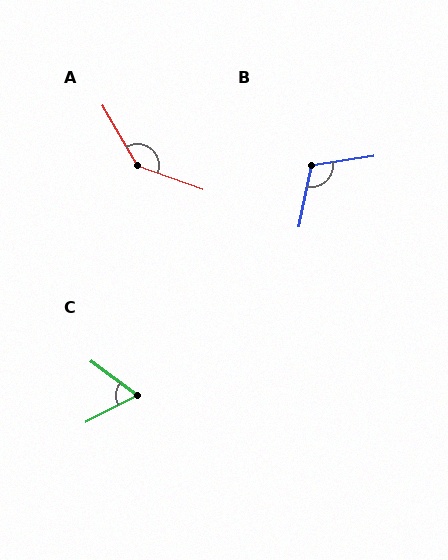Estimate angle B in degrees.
Approximately 110 degrees.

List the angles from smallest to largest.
C (64°), B (110°), A (140°).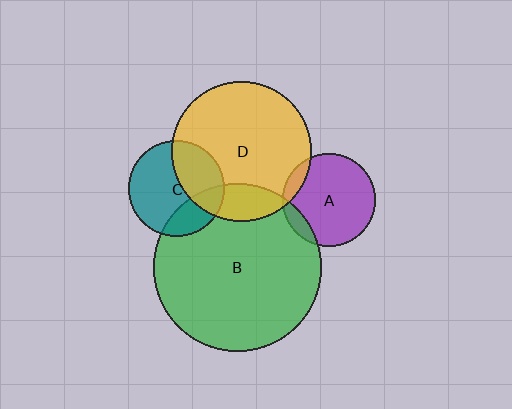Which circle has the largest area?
Circle B (green).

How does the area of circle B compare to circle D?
Approximately 1.4 times.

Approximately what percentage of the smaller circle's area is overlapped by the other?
Approximately 15%.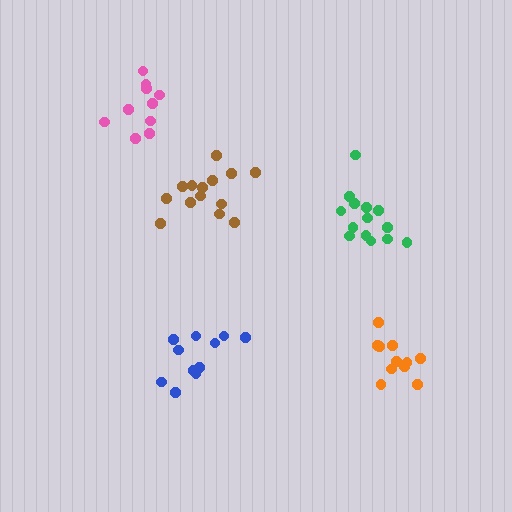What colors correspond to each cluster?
The clusters are colored: brown, green, orange, blue, pink.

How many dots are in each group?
Group 1: 14 dots, Group 2: 14 dots, Group 3: 11 dots, Group 4: 11 dots, Group 5: 10 dots (60 total).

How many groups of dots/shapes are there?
There are 5 groups.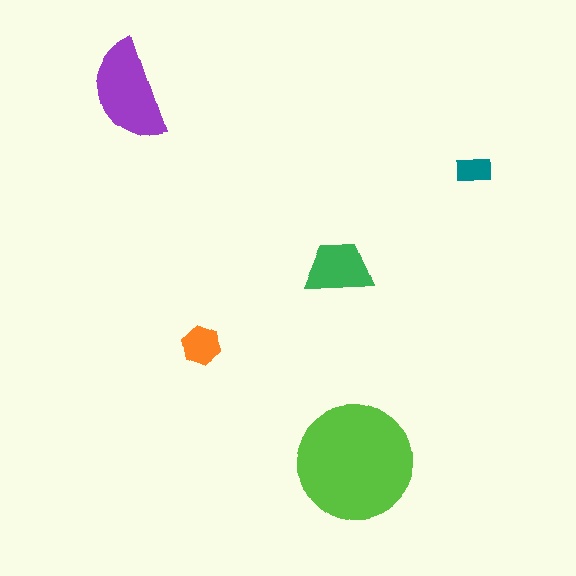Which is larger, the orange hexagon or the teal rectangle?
The orange hexagon.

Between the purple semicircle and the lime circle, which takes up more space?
The lime circle.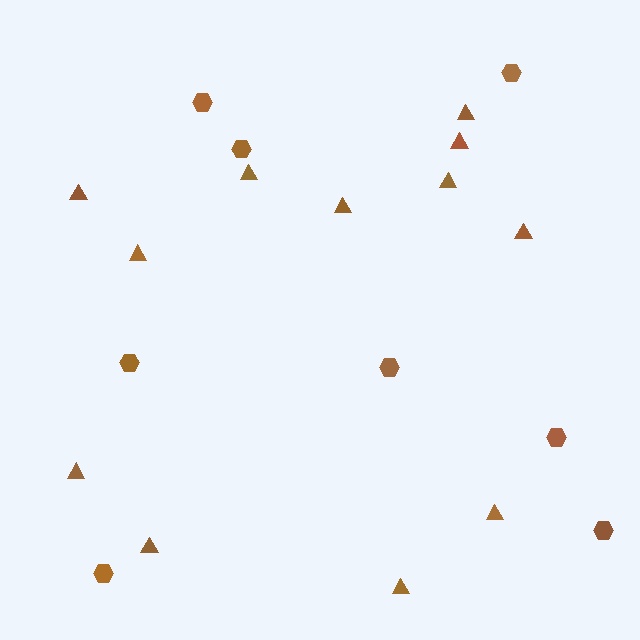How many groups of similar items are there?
There are 2 groups: one group of hexagons (8) and one group of triangles (12).